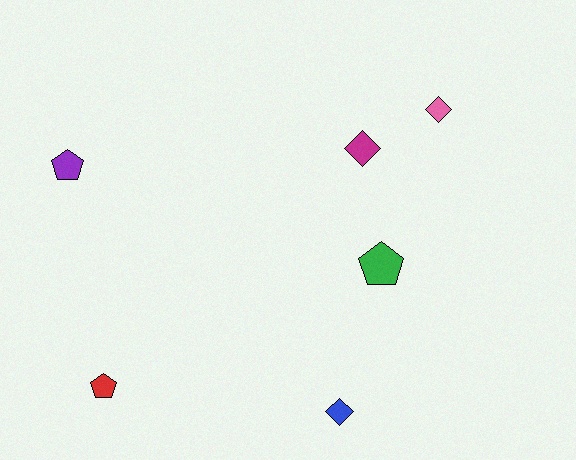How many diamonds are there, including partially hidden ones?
There are 3 diamonds.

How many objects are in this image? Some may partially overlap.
There are 6 objects.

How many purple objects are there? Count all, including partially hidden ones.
There is 1 purple object.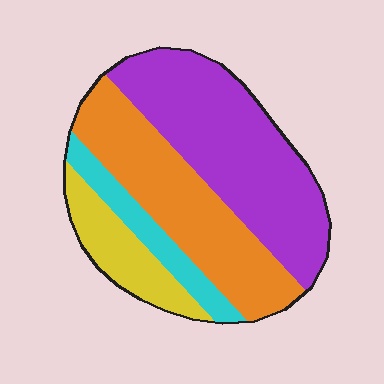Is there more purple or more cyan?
Purple.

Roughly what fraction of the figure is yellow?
Yellow covers 14% of the figure.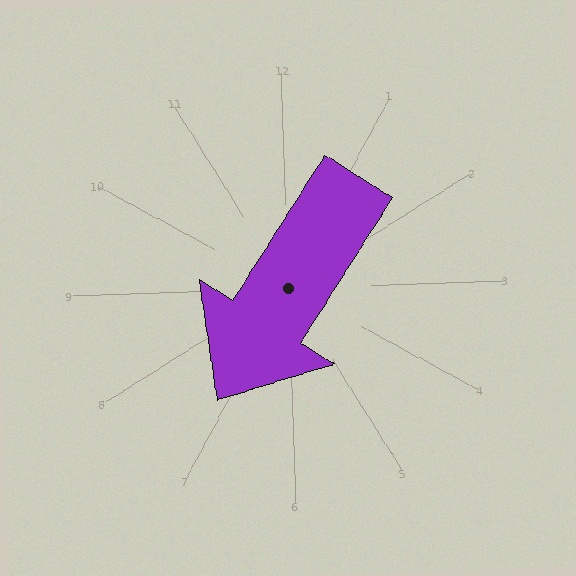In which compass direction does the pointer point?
Southwest.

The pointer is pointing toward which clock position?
Roughly 7 o'clock.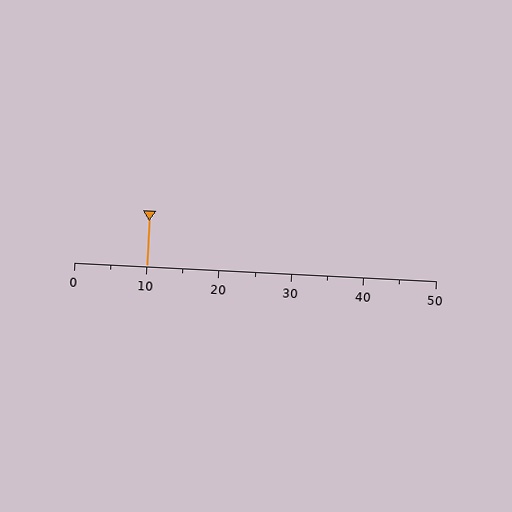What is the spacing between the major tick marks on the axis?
The major ticks are spaced 10 apart.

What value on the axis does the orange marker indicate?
The marker indicates approximately 10.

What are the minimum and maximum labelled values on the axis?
The axis runs from 0 to 50.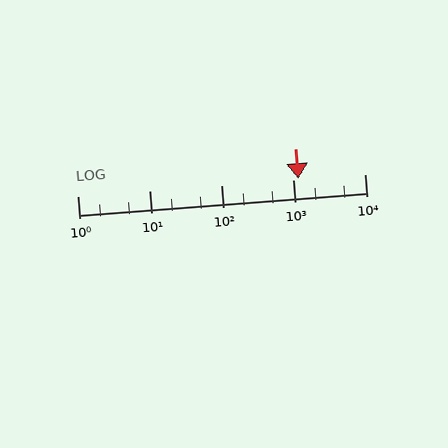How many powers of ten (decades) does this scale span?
The scale spans 4 decades, from 1 to 10000.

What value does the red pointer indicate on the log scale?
The pointer indicates approximately 1200.